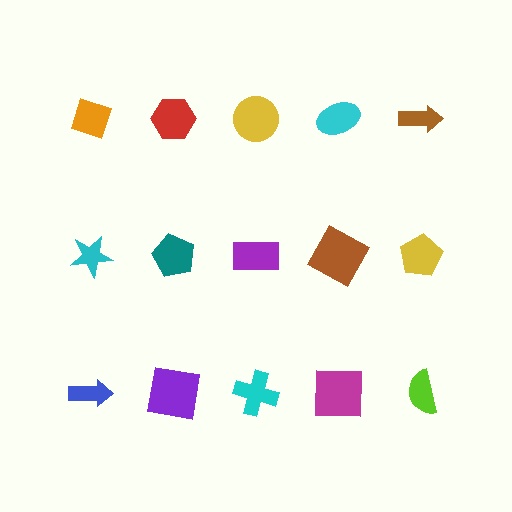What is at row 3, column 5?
A lime semicircle.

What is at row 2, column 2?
A teal pentagon.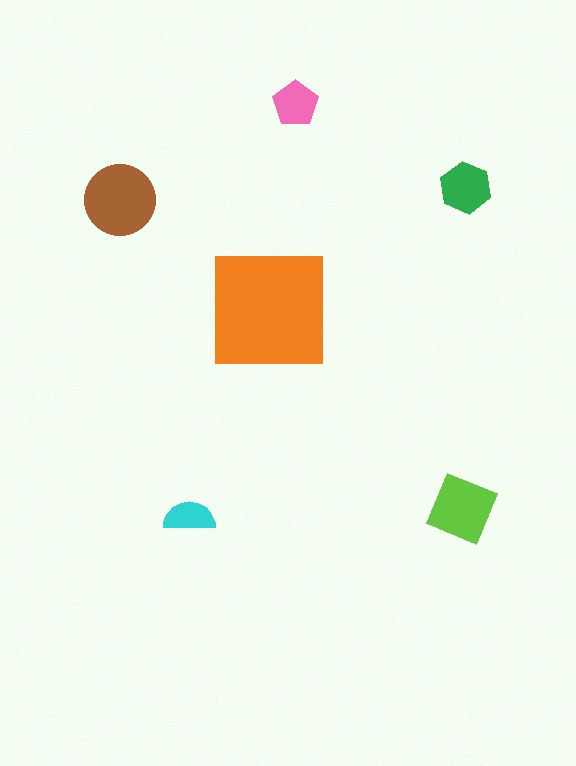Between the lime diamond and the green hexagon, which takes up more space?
The lime diamond.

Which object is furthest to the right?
The green hexagon is rightmost.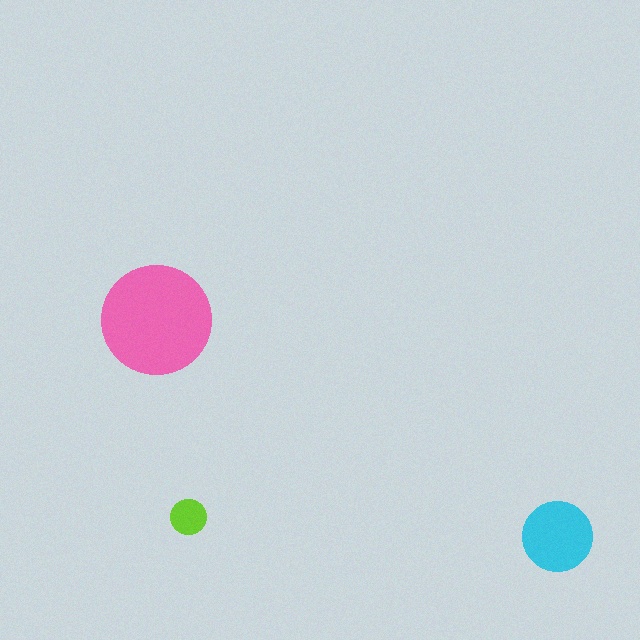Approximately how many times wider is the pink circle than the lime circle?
About 3 times wider.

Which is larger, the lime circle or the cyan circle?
The cyan one.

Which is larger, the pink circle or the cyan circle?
The pink one.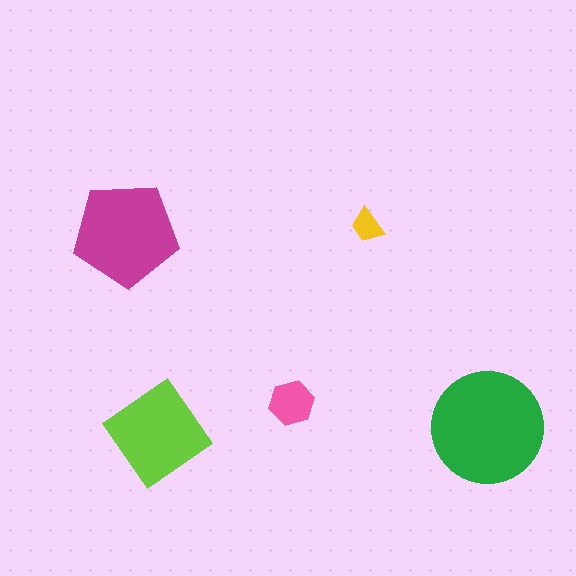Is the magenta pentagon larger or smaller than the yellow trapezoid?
Larger.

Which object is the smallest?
The yellow trapezoid.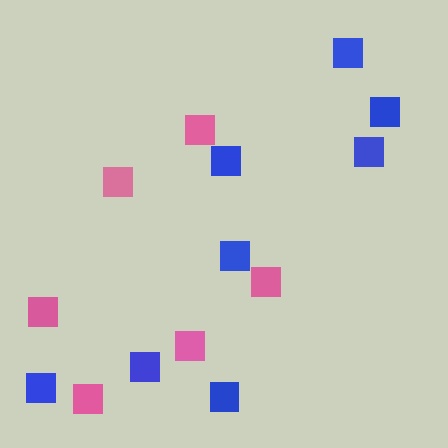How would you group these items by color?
There are 2 groups: one group of pink squares (6) and one group of blue squares (8).